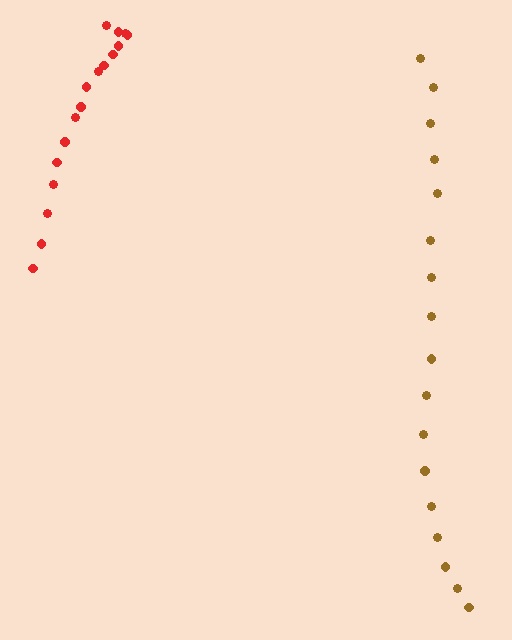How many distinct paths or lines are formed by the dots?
There are 2 distinct paths.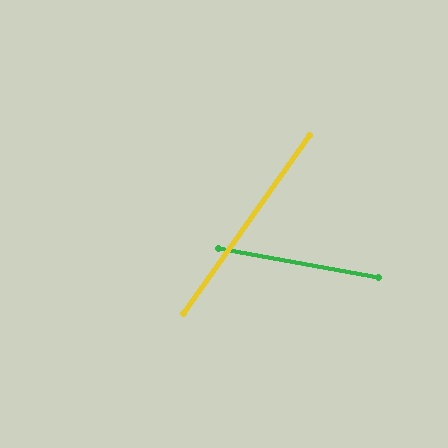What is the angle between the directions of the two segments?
Approximately 65 degrees.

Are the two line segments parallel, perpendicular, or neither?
Neither parallel nor perpendicular — they differ by about 65°.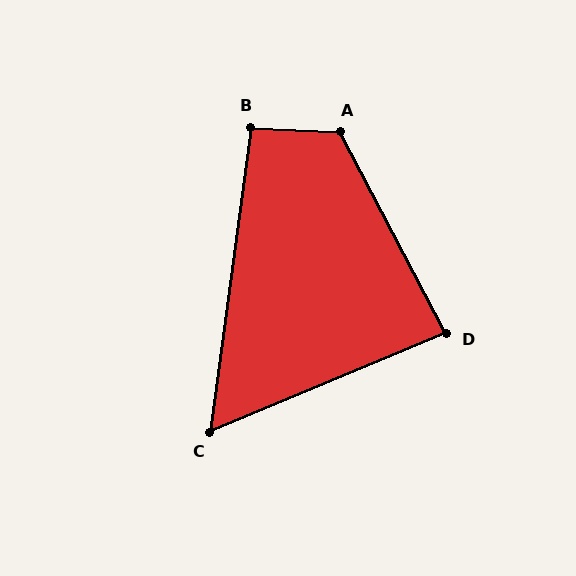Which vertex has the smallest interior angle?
C, at approximately 60 degrees.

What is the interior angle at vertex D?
Approximately 85 degrees (acute).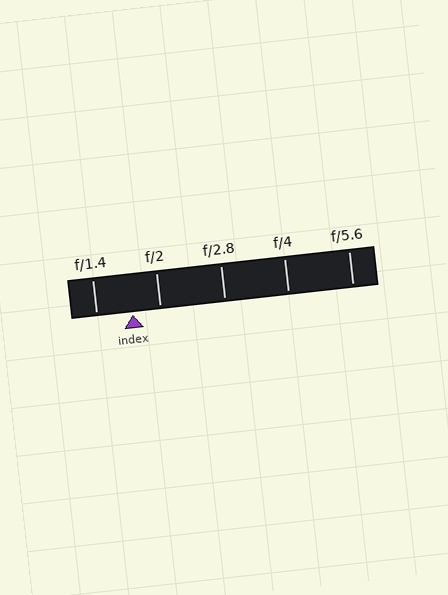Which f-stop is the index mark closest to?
The index mark is closest to f/2.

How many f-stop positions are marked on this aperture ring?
There are 5 f-stop positions marked.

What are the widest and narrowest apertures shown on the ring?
The widest aperture shown is f/1.4 and the narrowest is f/5.6.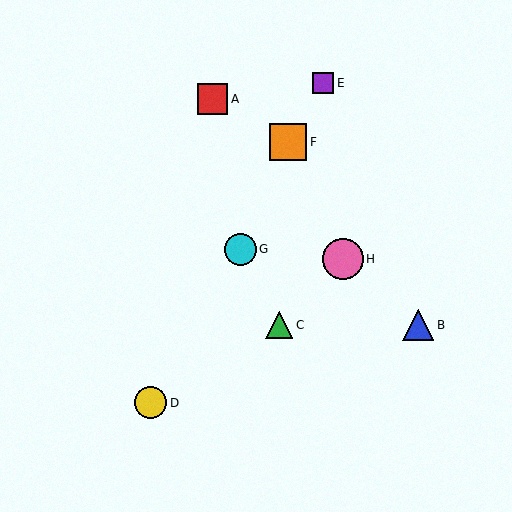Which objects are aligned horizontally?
Objects B, C are aligned horizontally.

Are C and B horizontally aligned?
Yes, both are at y≈325.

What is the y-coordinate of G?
Object G is at y≈249.